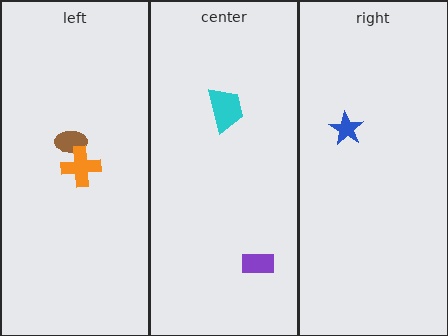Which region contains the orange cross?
The left region.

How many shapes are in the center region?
2.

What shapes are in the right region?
The blue star.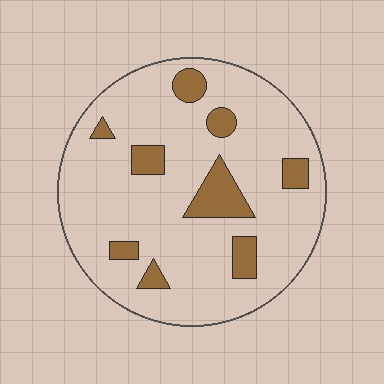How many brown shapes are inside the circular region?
9.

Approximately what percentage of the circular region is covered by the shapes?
Approximately 15%.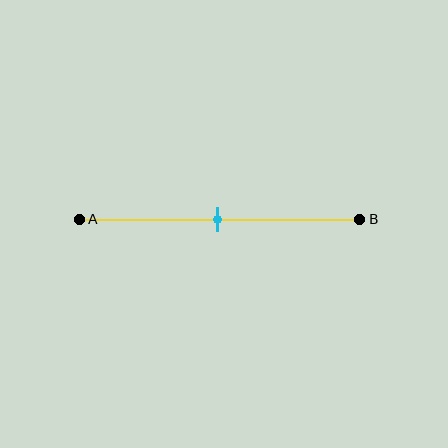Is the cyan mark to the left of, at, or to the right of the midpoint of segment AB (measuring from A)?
The cyan mark is approximately at the midpoint of segment AB.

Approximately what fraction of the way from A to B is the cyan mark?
The cyan mark is approximately 50% of the way from A to B.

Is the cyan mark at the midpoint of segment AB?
Yes, the mark is approximately at the midpoint.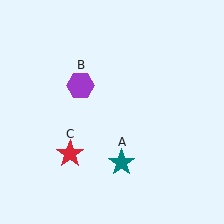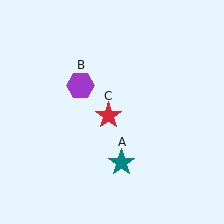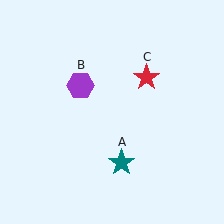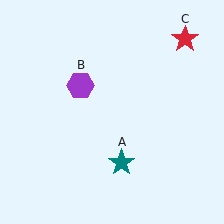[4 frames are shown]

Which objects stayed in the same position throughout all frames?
Teal star (object A) and purple hexagon (object B) remained stationary.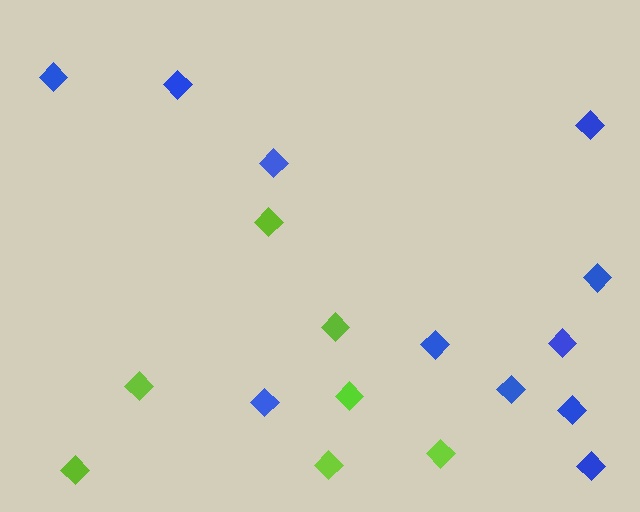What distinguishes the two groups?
There are 2 groups: one group of blue diamonds (11) and one group of lime diamonds (7).